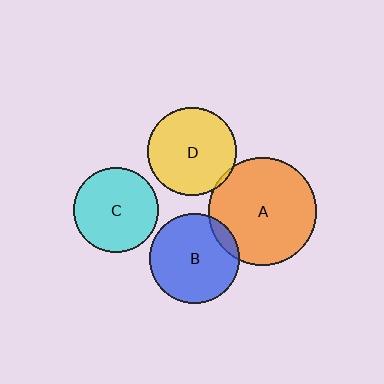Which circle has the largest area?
Circle A (orange).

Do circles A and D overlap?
Yes.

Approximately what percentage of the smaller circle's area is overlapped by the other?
Approximately 5%.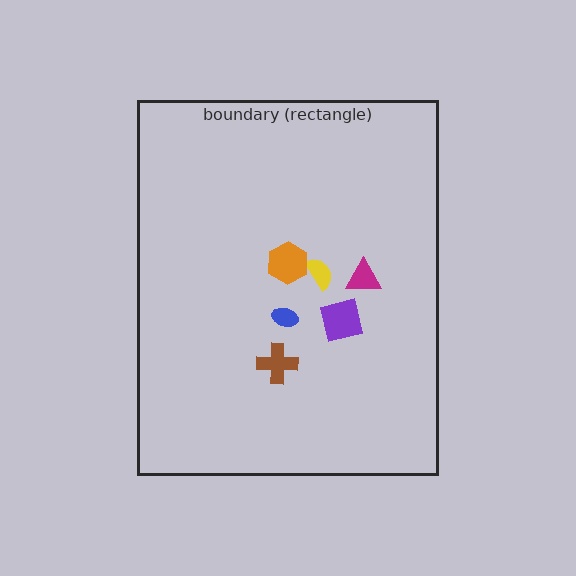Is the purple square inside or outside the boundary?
Inside.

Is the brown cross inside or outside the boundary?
Inside.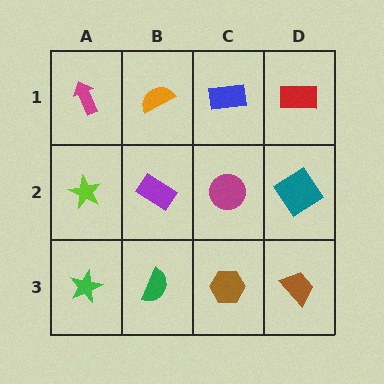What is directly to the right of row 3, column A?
A green semicircle.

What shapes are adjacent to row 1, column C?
A magenta circle (row 2, column C), an orange semicircle (row 1, column B), a red rectangle (row 1, column D).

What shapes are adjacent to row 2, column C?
A blue rectangle (row 1, column C), a brown hexagon (row 3, column C), a purple rectangle (row 2, column B), a teal diamond (row 2, column D).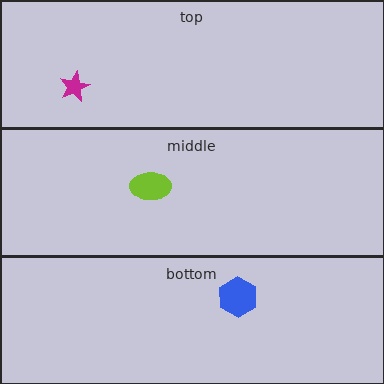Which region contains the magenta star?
The top region.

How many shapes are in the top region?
1.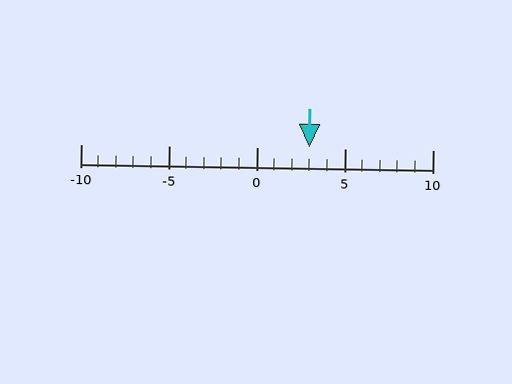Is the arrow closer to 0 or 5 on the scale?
The arrow is closer to 5.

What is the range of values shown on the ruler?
The ruler shows values from -10 to 10.